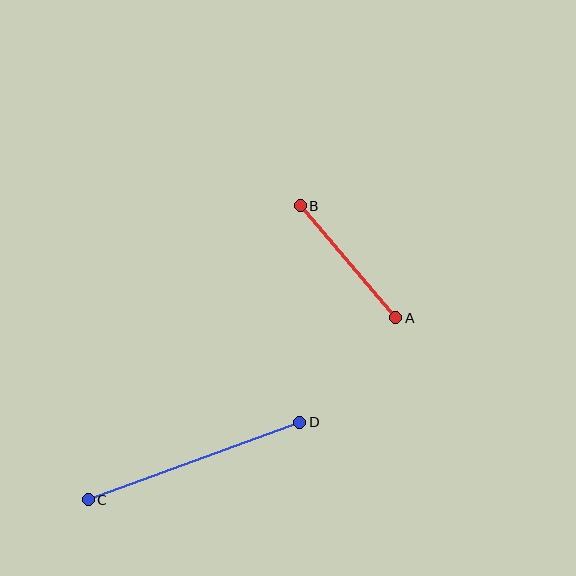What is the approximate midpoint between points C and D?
The midpoint is at approximately (194, 461) pixels.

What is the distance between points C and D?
The distance is approximately 225 pixels.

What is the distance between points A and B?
The distance is approximately 147 pixels.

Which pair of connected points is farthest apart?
Points C and D are farthest apart.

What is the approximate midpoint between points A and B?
The midpoint is at approximately (348, 262) pixels.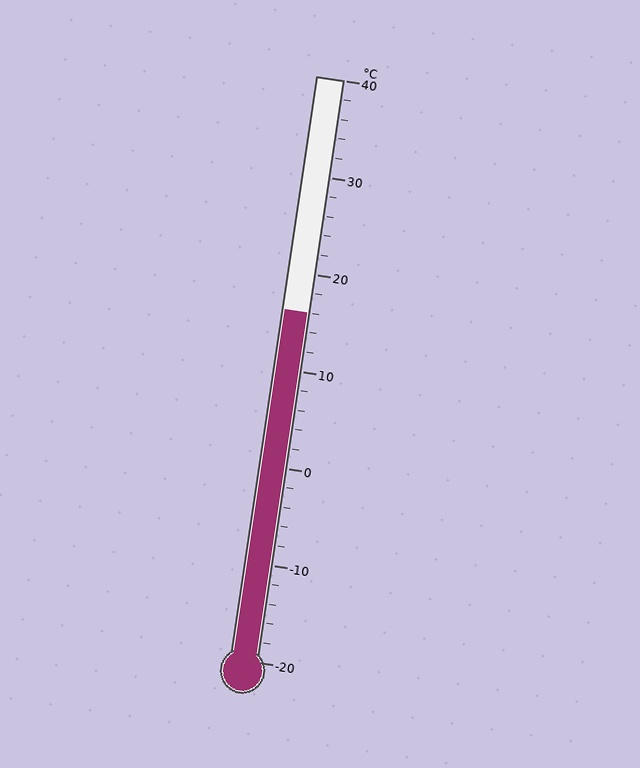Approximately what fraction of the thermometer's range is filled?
The thermometer is filled to approximately 60% of its range.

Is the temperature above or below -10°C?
The temperature is above -10°C.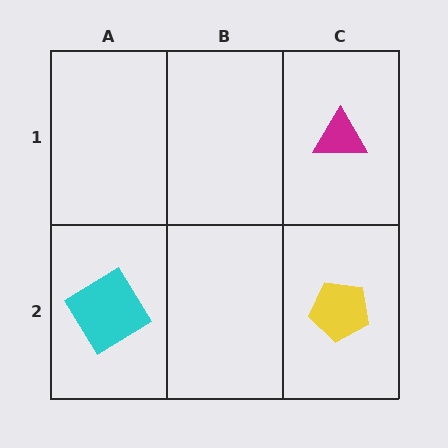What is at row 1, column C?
A magenta triangle.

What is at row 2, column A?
A cyan diamond.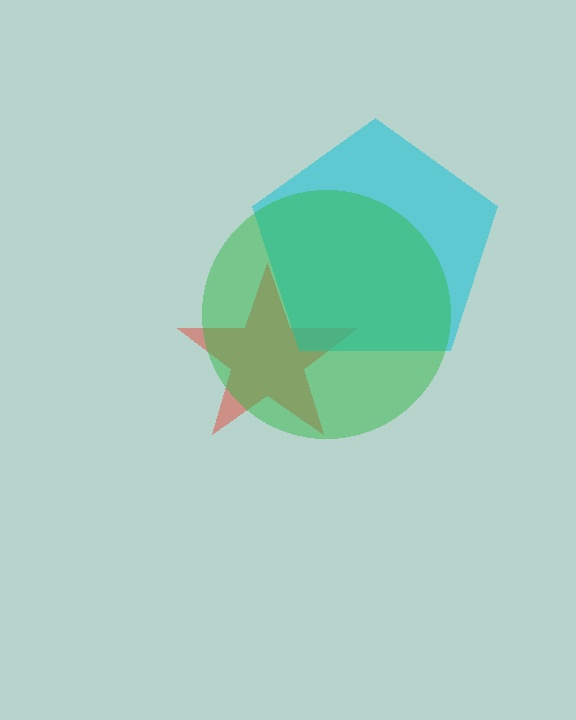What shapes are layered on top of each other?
The layered shapes are: a red star, a cyan pentagon, a green circle.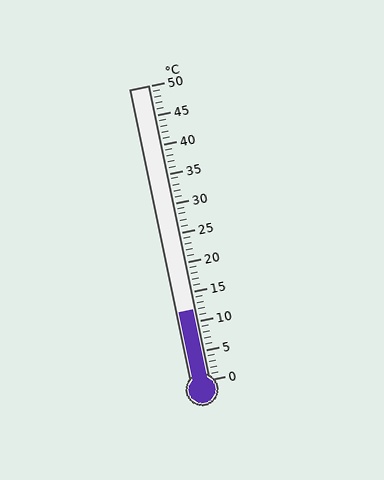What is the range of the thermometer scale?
The thermometer scale ranges from 0°C to 50°C.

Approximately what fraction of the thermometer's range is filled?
The thermometer is filled to approximately 25% of its range.